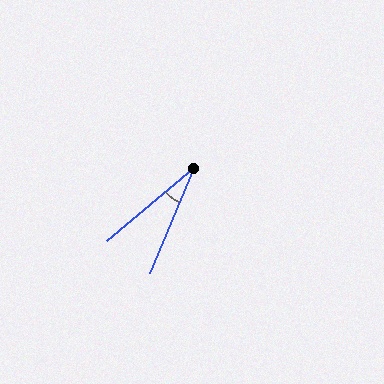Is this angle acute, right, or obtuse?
It is acute.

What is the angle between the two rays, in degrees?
Approximately 27 degrees.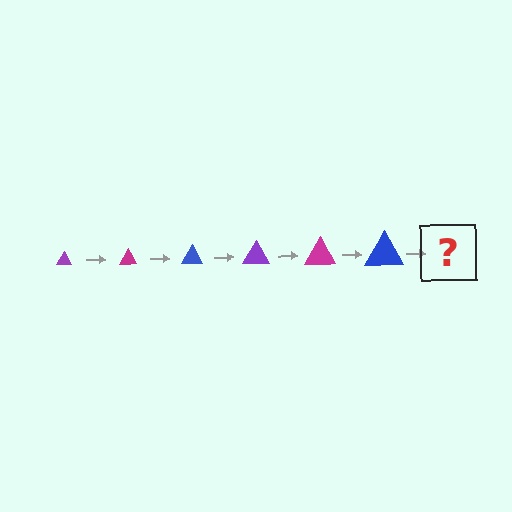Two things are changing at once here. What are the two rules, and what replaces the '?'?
The two rules are that the triangle grows larger each step and the color cycles through purple, magenta, and blue. The '?' should be a purple triangle, larger than the previous one.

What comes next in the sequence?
The next element should be a purple triangle, larger than the previous one.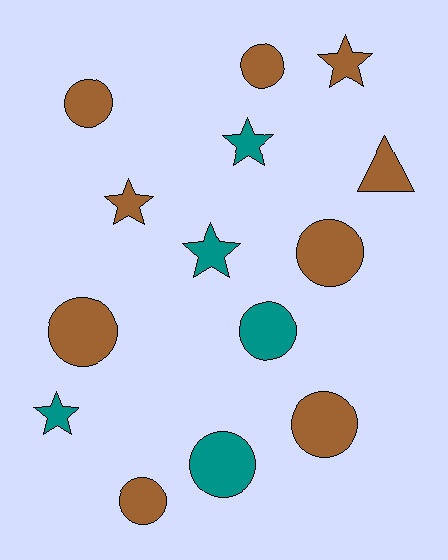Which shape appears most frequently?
Circle, with 8 objects.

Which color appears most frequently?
Brown, with 9 objects.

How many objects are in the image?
There are 14 objects.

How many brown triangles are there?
There is 1 brown triangle.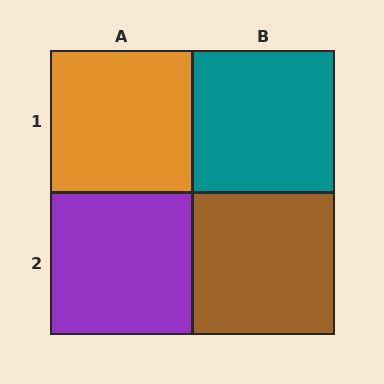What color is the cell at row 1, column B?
Teal.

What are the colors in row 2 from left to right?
Purple, brown.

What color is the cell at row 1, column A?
Orange.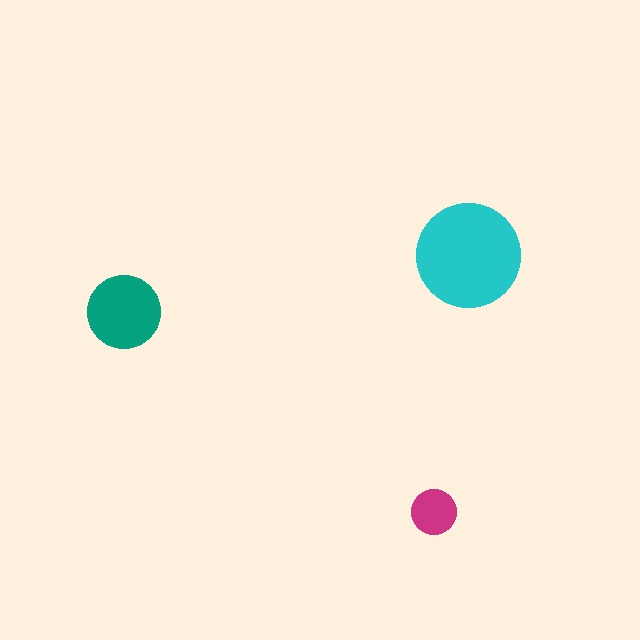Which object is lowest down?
The magenta circle is bottommost.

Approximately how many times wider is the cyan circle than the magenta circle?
About 2.5 times wider.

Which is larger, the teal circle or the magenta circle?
The teal one.